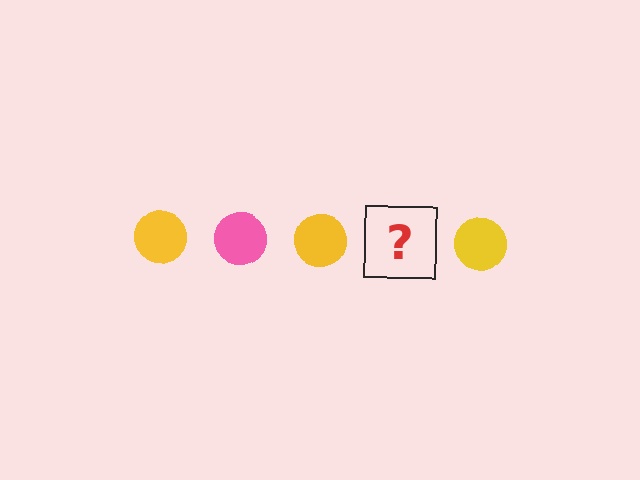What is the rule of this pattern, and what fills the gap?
The rule is that the pattern cycles through yellow, pink circles. The gap should be filled with a pink circle.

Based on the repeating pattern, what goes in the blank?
The blank should be a pink circle.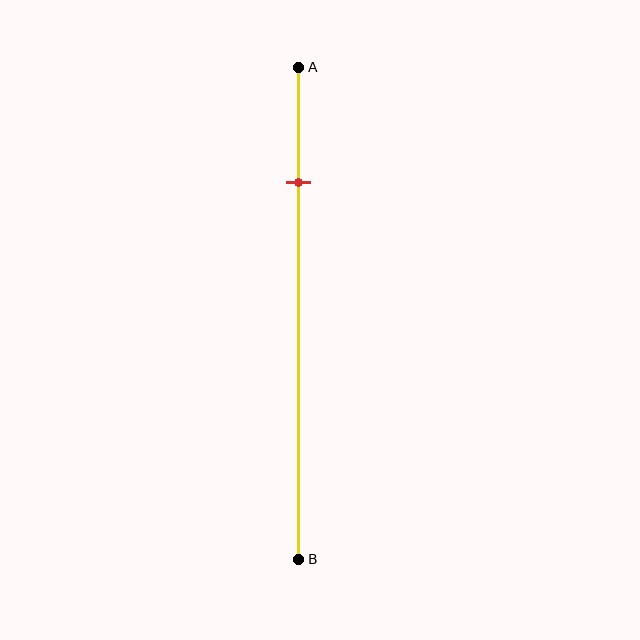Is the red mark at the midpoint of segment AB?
No, the mark is at about 25% from A, not at the 50% midpoint.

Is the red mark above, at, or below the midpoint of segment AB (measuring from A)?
The red mark is above the midpoint of segment AB.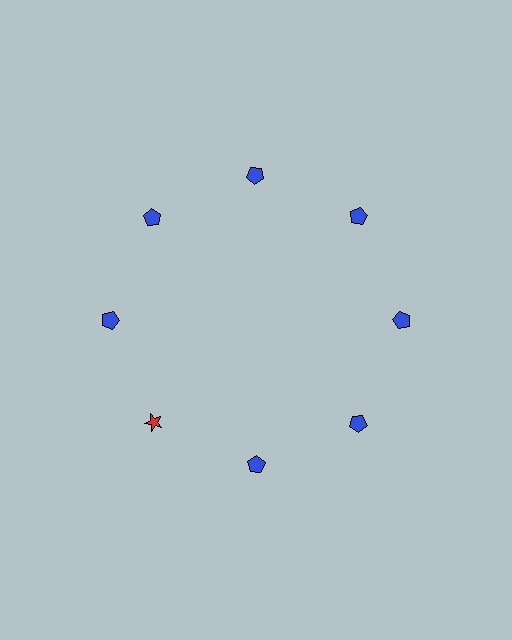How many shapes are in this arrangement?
There are 8 shapes arranged in a ring pattern.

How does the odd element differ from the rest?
It differs in both color (red instead of blue) and shape (star instead of pentagon).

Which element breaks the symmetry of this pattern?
The red star at roughly the 8 o'clock position breaks the symmetry. All other shapes are blue pentagons.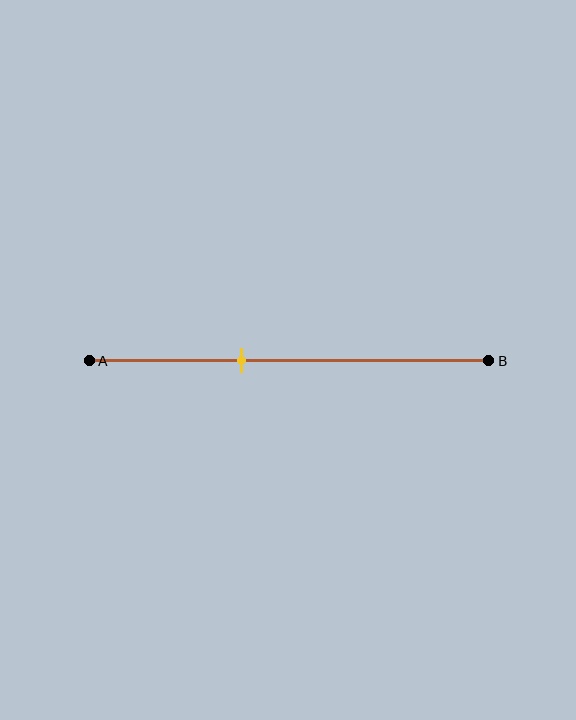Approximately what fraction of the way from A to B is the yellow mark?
The yellow mark is approximately 40% of the way from A to B.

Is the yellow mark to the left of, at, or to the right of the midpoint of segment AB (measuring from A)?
The yellow mark is to the left of the midpoint of segment AB.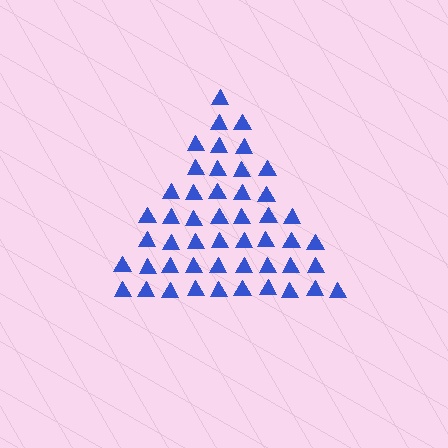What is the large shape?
The large shape is a triangle.